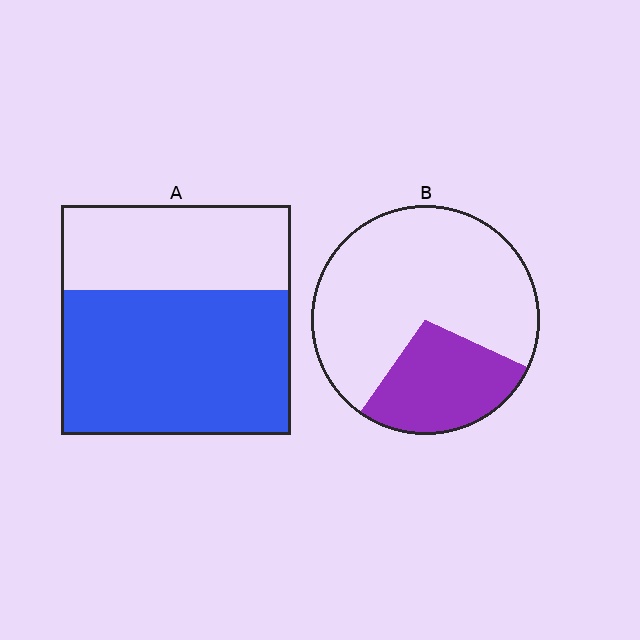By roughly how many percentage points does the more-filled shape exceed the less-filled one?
By roughly 35 percentage points (A over B).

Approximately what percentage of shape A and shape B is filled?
A is approximately 65% and B is approximately 30%.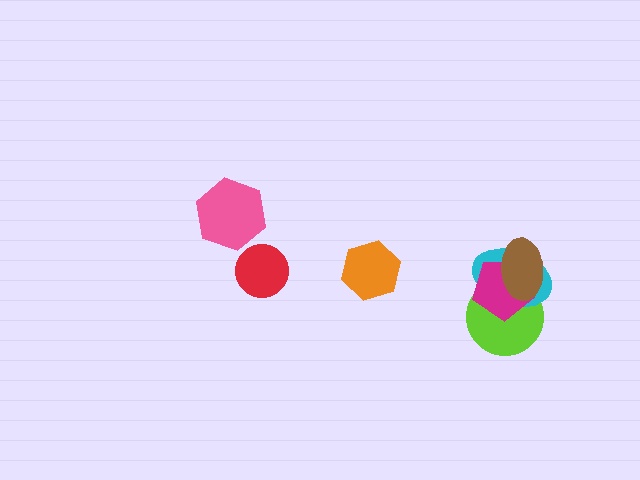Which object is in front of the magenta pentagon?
The brown ellipse is in front of the magenta pentagon.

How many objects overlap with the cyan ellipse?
3 objects overlap with the cyan ellipse.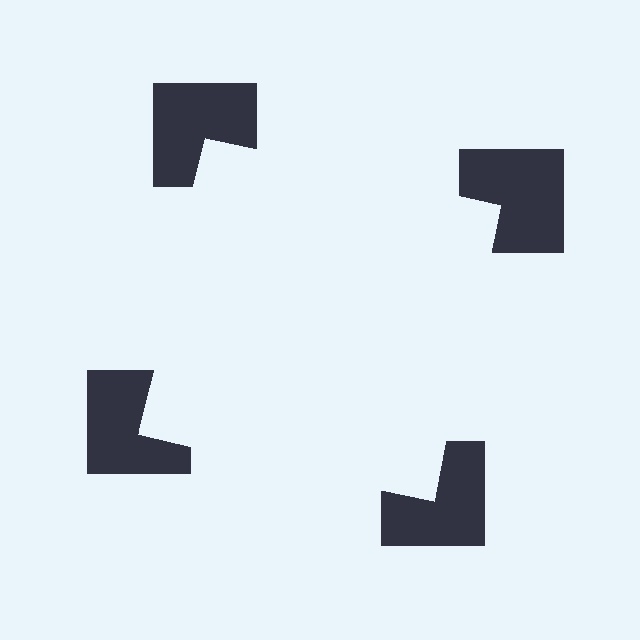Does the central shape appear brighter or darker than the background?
It typically appears slightly brighter than the background, even though no actual brightness change is drawn.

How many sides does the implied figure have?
4 sides.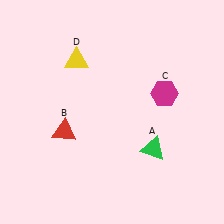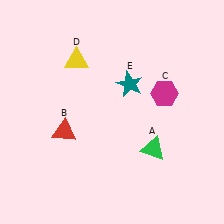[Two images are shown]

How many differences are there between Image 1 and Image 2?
There is 1 difference between the two images.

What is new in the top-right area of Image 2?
A teal star (E) was added in the top-right area of Image 2.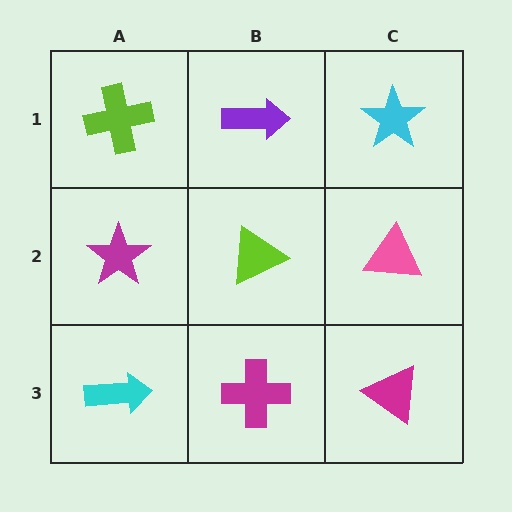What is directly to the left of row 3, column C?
A magenta cross.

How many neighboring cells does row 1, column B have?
3.